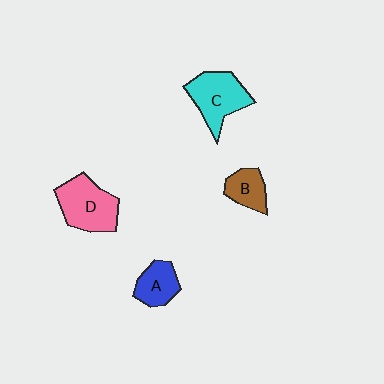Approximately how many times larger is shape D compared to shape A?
Approximately 1.7 times.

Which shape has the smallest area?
Shape B (brown).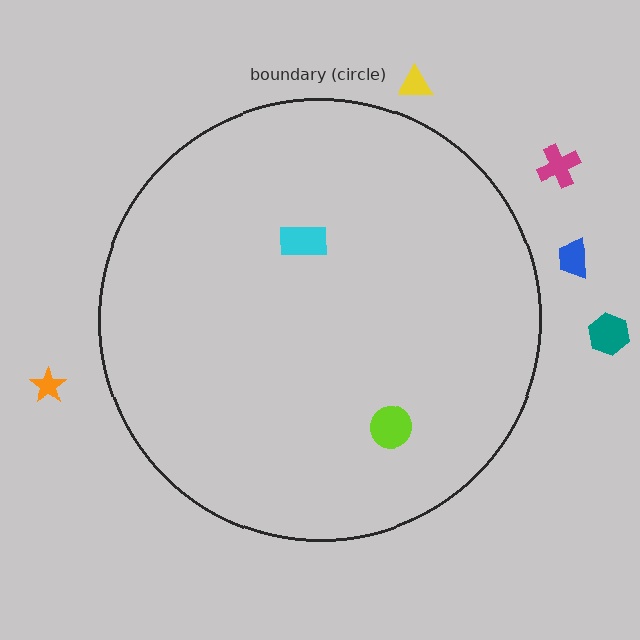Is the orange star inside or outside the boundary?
Outside.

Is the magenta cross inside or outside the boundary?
Outside.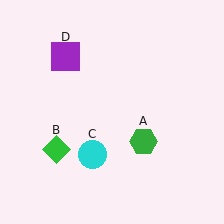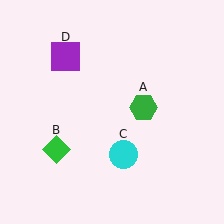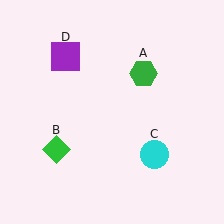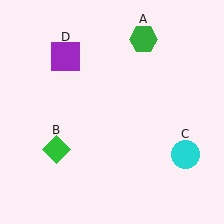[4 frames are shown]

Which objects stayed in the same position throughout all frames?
Green diamond (object B) and purple square (object D) remained stationary.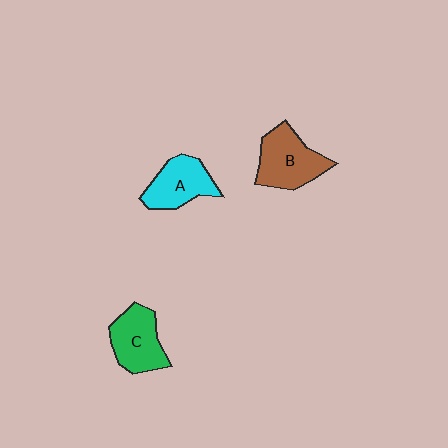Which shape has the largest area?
Shape B (brown).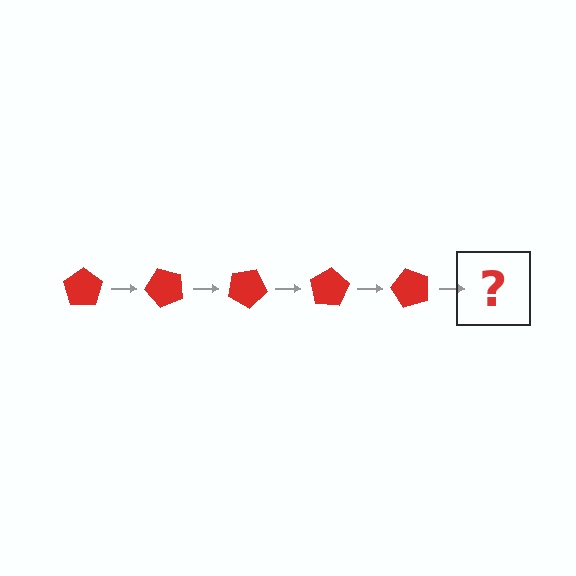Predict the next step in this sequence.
The next step is a red pentagon rotated 250 degrees.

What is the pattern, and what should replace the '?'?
The pattern is that the pentagon rotates 50 degrees each step. The '?' should be a red pentagon rotated 250 degrees.